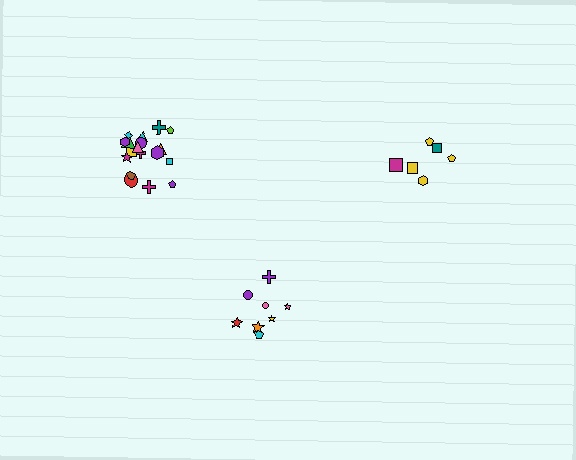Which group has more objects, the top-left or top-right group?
The top-left group.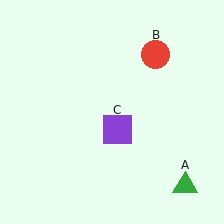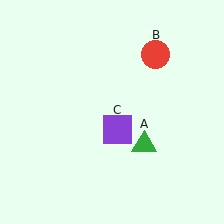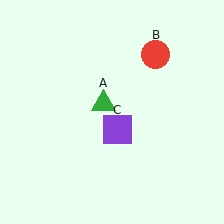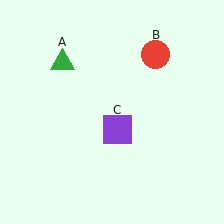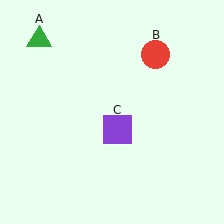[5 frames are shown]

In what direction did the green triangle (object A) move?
The green triangle (object A) moved up and to the left.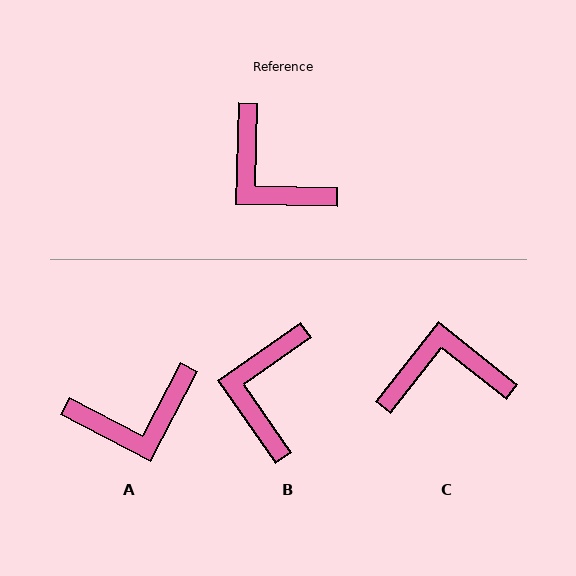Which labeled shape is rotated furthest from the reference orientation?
C, about 127 degrees away.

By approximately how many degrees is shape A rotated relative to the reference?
Approximately 64 degrees counter-clockwise.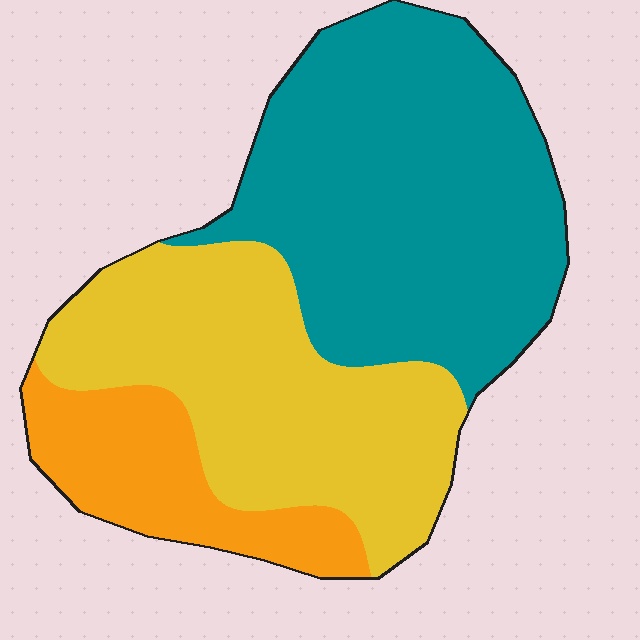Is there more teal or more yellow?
Teal.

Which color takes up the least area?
Orange, at roughly 15%.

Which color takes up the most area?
Teal, at roughly 50%.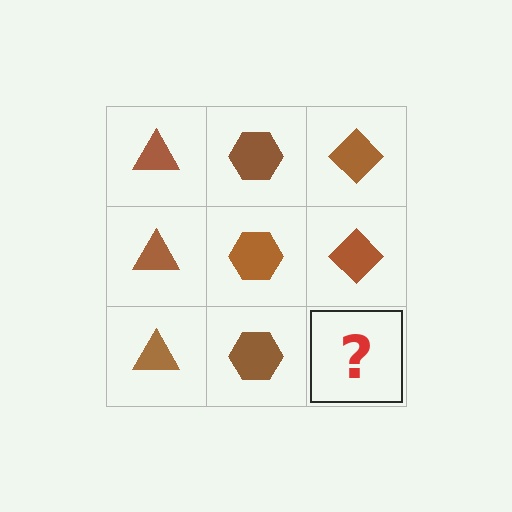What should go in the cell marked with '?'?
The missing cell should contain a brown diamond.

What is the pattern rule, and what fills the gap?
The rule is that each column has a consistent shape. The gap should be filled with a brown diamond.